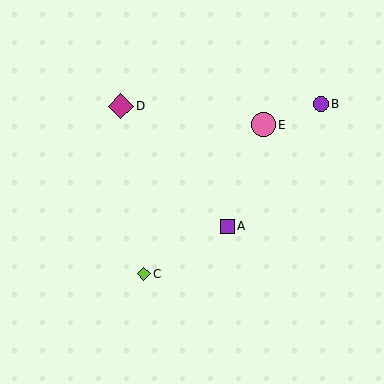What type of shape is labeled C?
Shape C is a lime diamond.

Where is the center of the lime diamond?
The center of the lime diamond is at (144, 274).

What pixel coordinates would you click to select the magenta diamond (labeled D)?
Click at (121, 106) to select the magenta diamond D.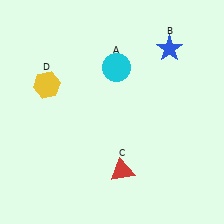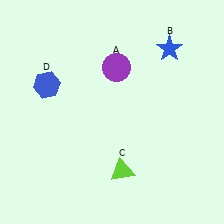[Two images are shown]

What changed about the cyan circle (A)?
In Image 1, A is cyan. In Image 2, it changed to purple.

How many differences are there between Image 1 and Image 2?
There are 3 differences between the two images.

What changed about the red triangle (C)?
In Image 1, C is red. In Image 2, it changed to lime.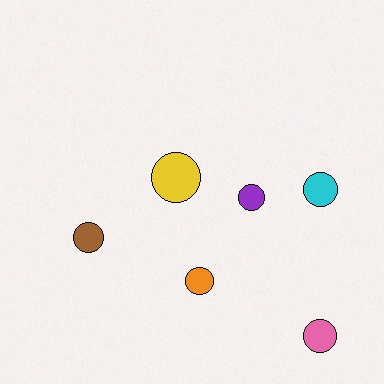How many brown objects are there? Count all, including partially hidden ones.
There is 1 brown object.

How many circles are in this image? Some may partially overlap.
There are 6 circles.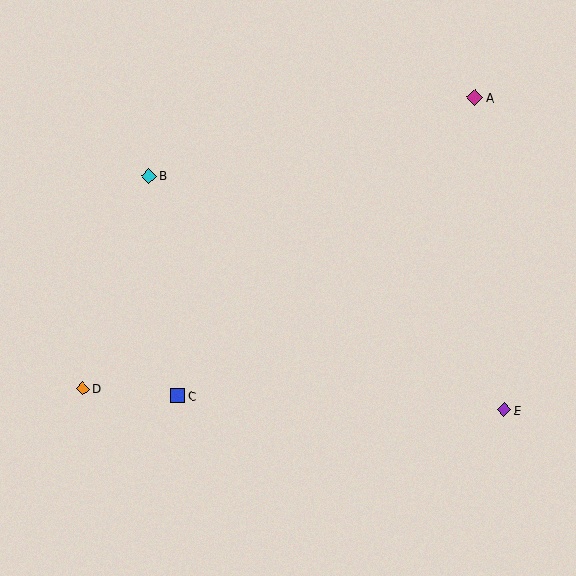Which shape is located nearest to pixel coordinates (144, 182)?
The cyan diamond (labeled B) at (149, 176) is nearest to that location.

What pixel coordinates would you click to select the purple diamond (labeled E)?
Click at (504, 410) to select the purple diamond E.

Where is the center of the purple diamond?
The center of the purple diamond is at (504, 410).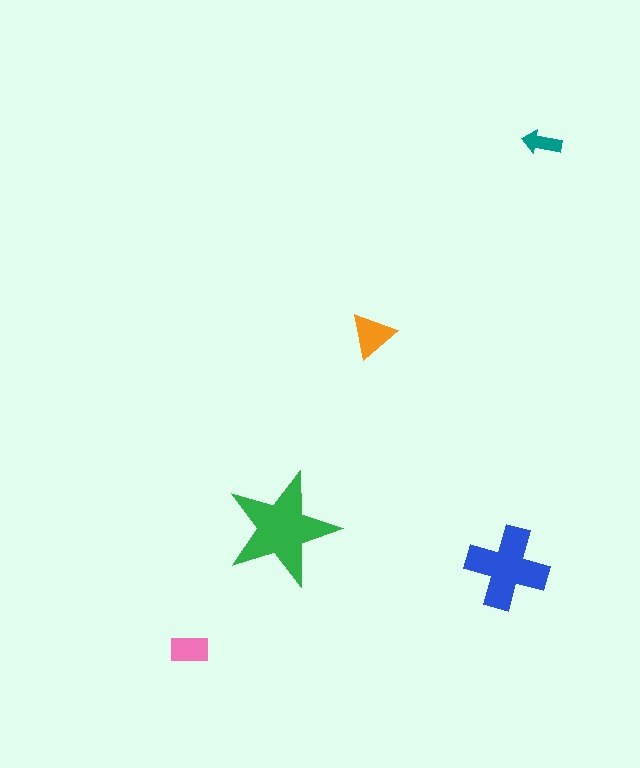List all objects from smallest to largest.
The teal arrow, the pink rectangle, the orange triangle, the blue cross, the green star.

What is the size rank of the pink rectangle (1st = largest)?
4th.